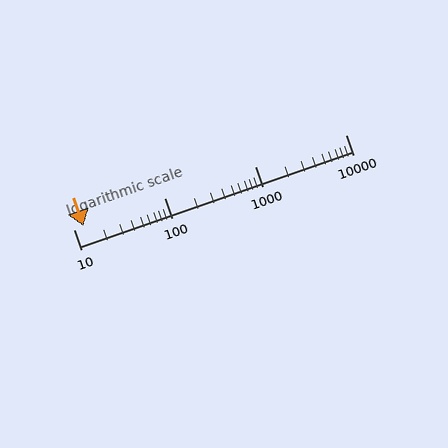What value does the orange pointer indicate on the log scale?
The pointer indicates approximately 13.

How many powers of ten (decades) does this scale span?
The scale spans 3 decades, from 10 to 10000.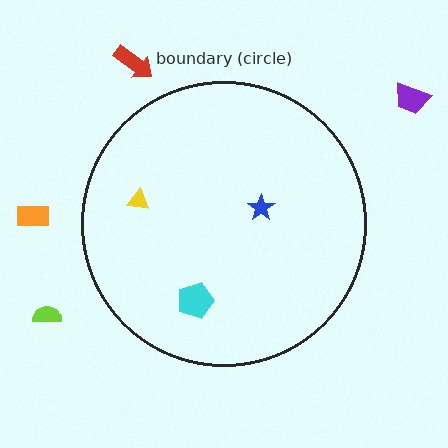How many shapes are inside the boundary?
3 inside, 4 outside.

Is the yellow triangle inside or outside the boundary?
Inside.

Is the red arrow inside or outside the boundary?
Outside.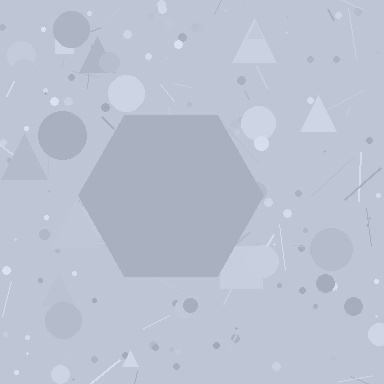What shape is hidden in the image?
A hexagon is hidden in the image.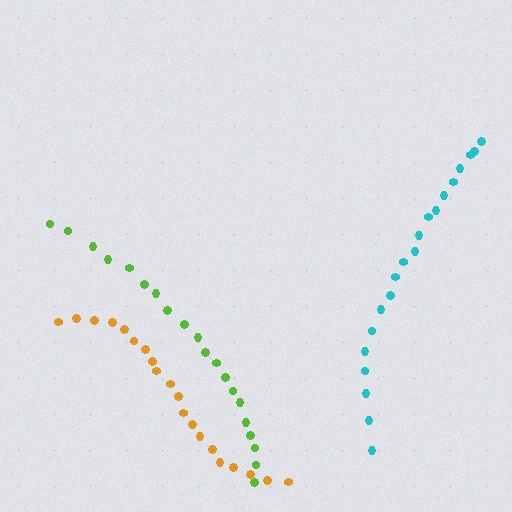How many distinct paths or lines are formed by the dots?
There are 3 distinct paths.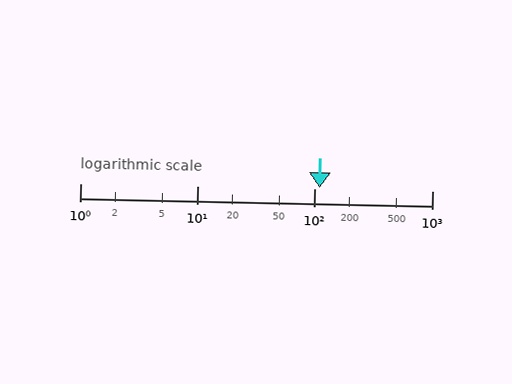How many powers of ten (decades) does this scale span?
The scale spans 3 decades, from 1 to 1000.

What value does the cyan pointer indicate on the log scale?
The pointer indicates approximately 110.